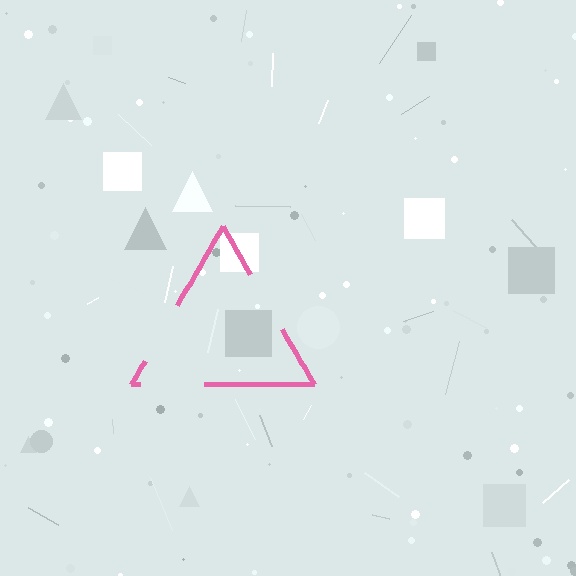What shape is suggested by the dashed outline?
The dashed outline suggests a triangle.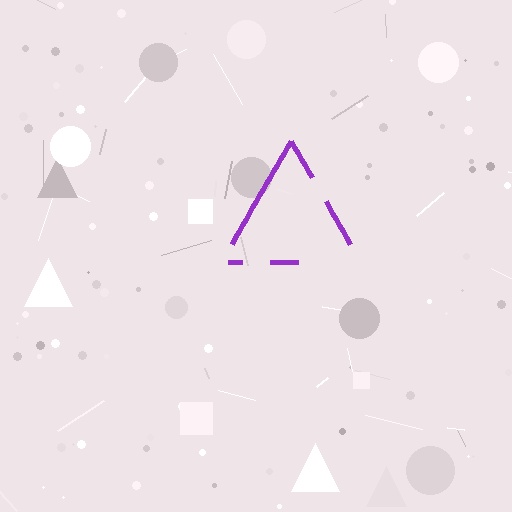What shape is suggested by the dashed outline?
The dashed outline suggests a triangle.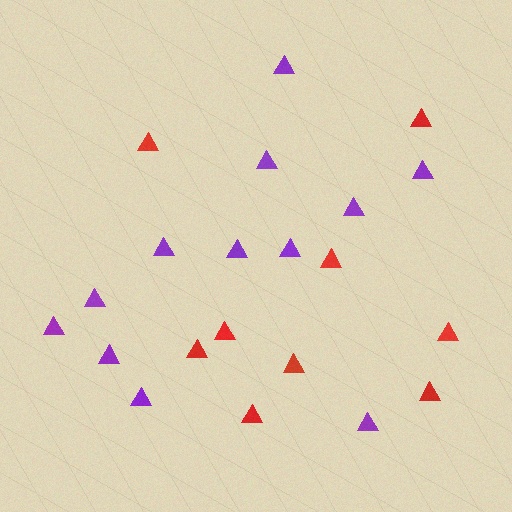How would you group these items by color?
There are 2 groups: one group of purple triangles (12) and one group of red triangles (9).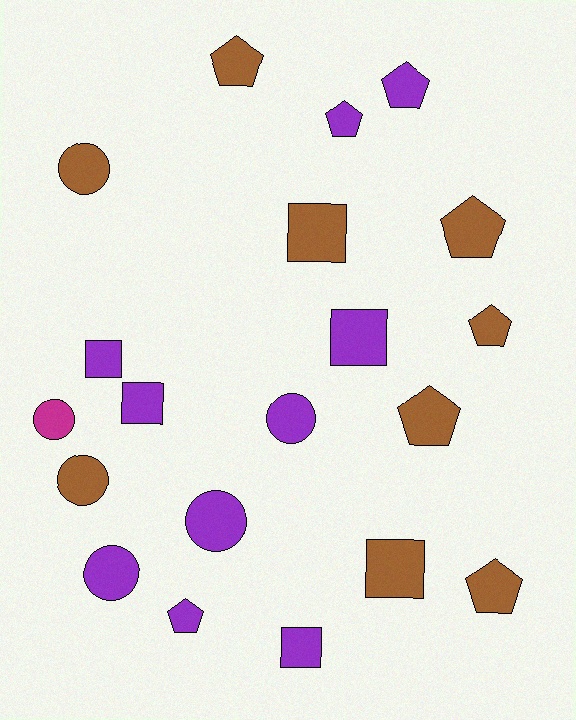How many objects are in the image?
There are 20 objects.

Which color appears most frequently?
Purple, with 10 objects.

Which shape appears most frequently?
Pentagon, with 8 objects.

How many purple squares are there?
There are 4 purple squares.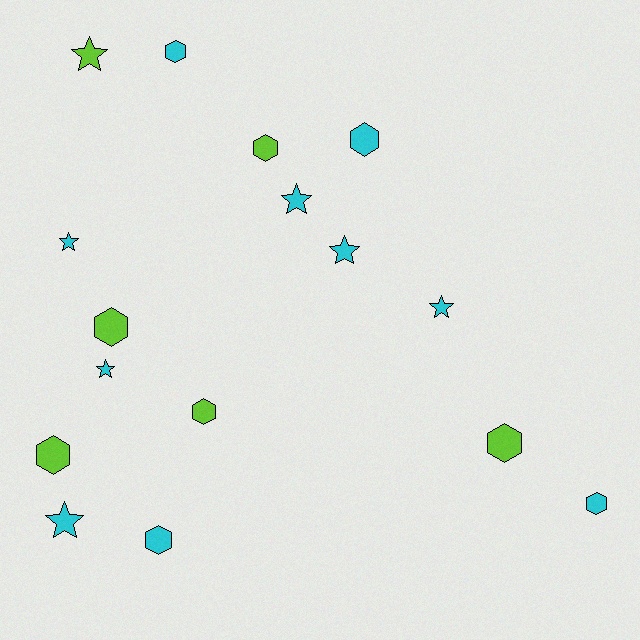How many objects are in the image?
There are 16 objects.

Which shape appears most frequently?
Hexagon, with 9 objects.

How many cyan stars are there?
There are 6 cyan stars.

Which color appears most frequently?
Cyan, with 10 objects.